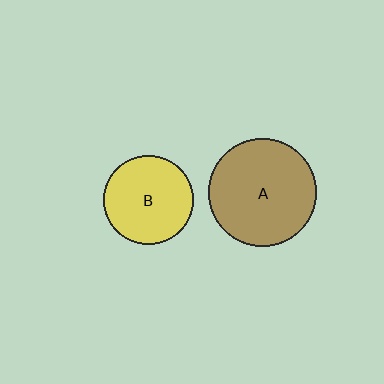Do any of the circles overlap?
No, none of the circles overlap.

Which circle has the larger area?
Circle A (brown).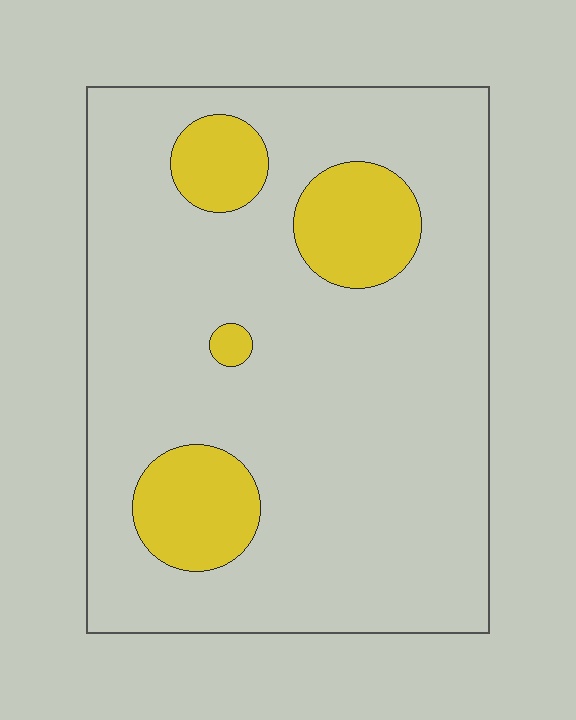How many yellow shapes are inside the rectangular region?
4.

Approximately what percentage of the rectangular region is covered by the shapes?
Approximately 15%.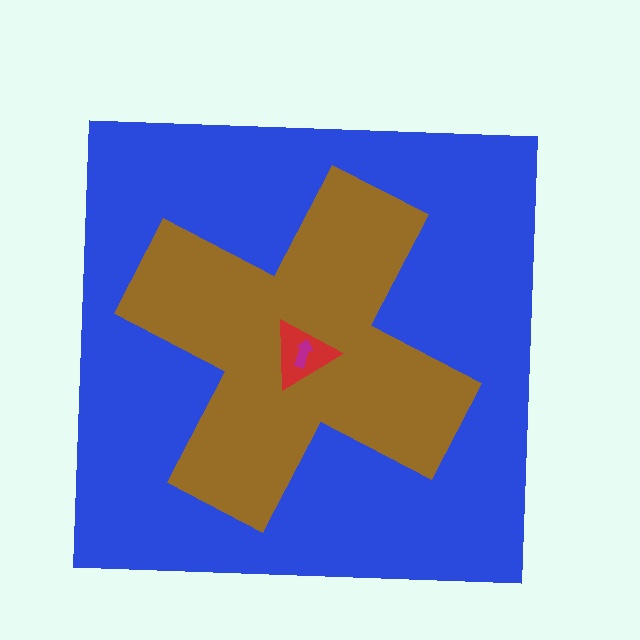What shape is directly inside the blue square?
The brown cross.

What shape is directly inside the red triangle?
The magenta arrow.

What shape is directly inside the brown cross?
The red triangle.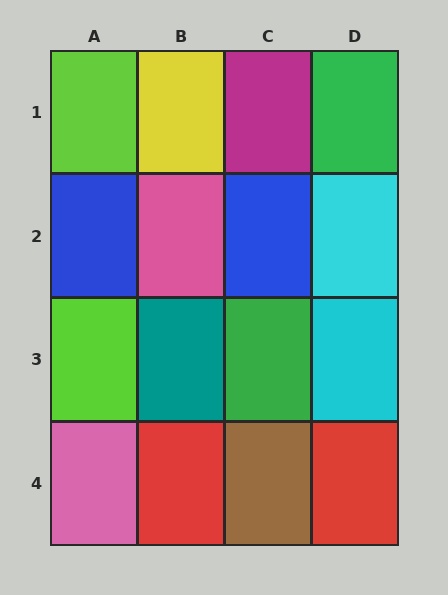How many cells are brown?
1 cell is brown.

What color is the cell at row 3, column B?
Teal.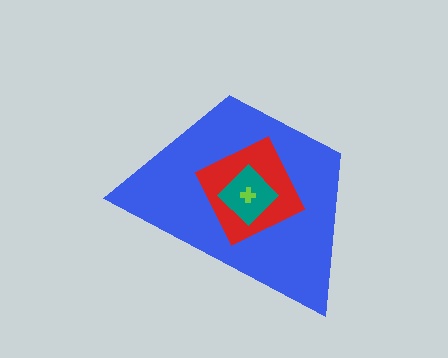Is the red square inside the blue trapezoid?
Yes.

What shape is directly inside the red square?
The teal diamond.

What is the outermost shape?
The blue trapezoid.